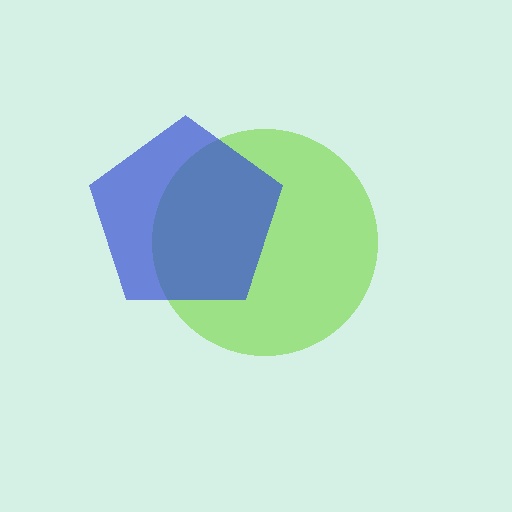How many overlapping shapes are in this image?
There are 2 overlapping shapes in the image.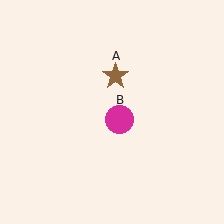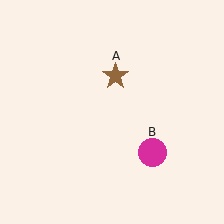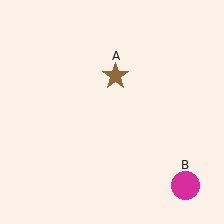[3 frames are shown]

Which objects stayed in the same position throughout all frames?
Brown star (object A) remained stationary.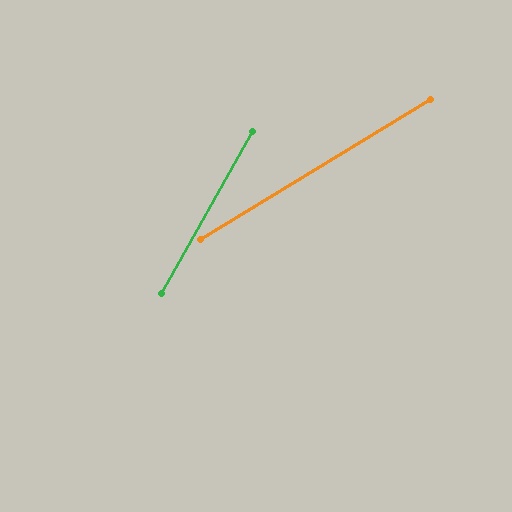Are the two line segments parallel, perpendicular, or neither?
Neither parallel nor perpendicular — they differ by about 29°.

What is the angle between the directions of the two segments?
Approximately 29 degrees.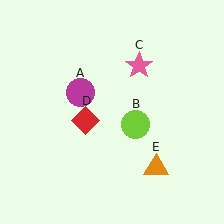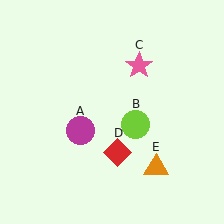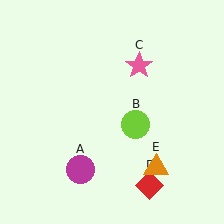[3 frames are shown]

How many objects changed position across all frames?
2 objects changed position: magenta circle (object A), red diamond (object D).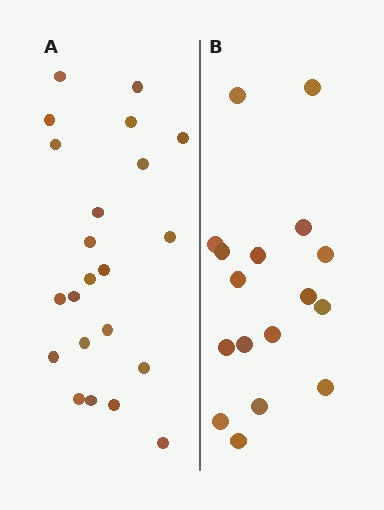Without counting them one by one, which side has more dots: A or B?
Region A (the left region) has more dots.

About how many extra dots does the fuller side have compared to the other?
Region A has about 5 more dots than region B.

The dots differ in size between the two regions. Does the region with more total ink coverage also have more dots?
No. Region B has more total ink coverage because its dots are larger, but region A actually contains more individual dots. Total area can be misleading — the number of items is what matters here.